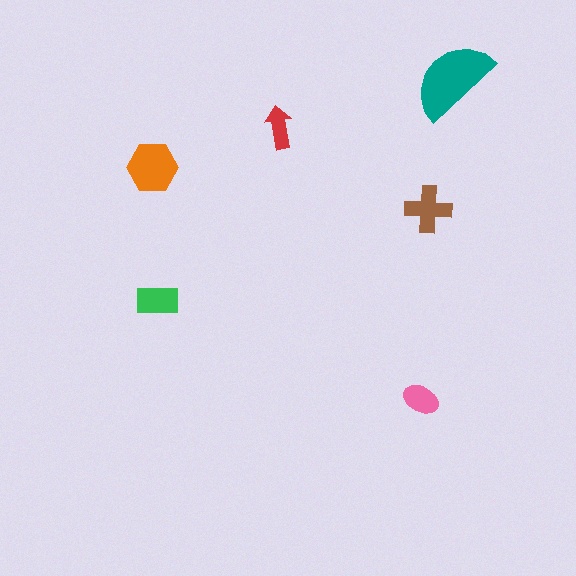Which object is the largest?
The teal semicircle.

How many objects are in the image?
There are 6 objects in the image.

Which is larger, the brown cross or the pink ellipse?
The brown cross.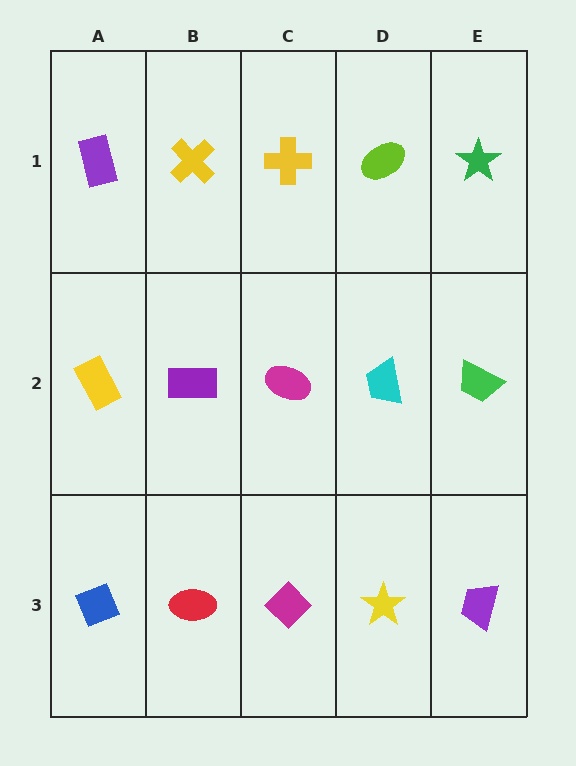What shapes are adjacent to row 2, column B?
A yellow cross (row 1, column B), a red ellipse (row 3, column B), a yellow rectangle (row 2, column A), a magenta ellipse (row 2, column C).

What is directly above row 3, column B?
A purple rectangle.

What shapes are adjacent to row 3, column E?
A green trapezoid (row 2, column E), a yellow star (row 3, column D).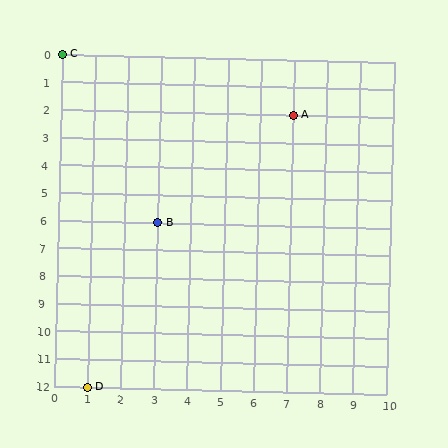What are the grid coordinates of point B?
Point B is at grid coordinates (3, 6).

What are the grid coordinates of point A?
Point A is at grid coordinates (7, 2).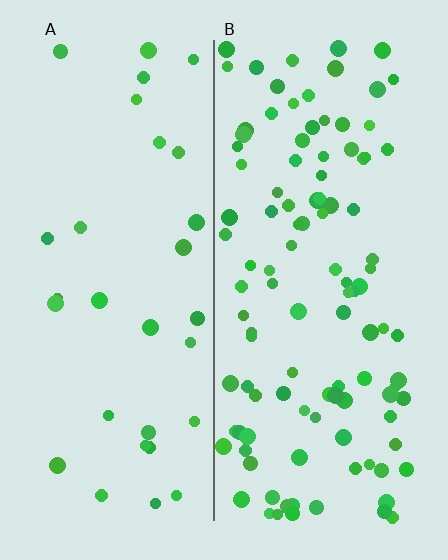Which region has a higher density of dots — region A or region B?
B (the right).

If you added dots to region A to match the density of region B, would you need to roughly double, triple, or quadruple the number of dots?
Approximately quadruple.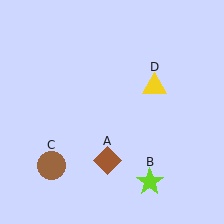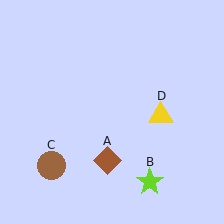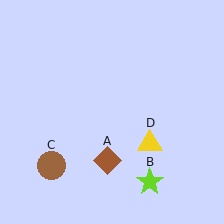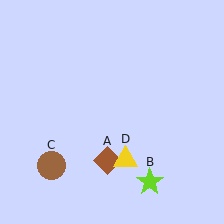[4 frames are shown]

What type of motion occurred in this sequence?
The yellow triangle (object D) rotated clockwise around the center of the scene.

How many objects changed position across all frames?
1 object changed position: yellow triangle (object D).